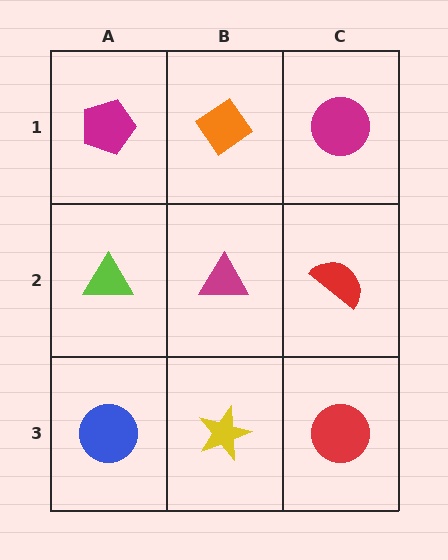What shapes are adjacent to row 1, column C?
A red semicircle (row 2, column C), an orange diamond (row 1, column B).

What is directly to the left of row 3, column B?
A blue circle.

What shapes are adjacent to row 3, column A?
A lime triangle (row 2, column A), a yellow star (row 3, column B).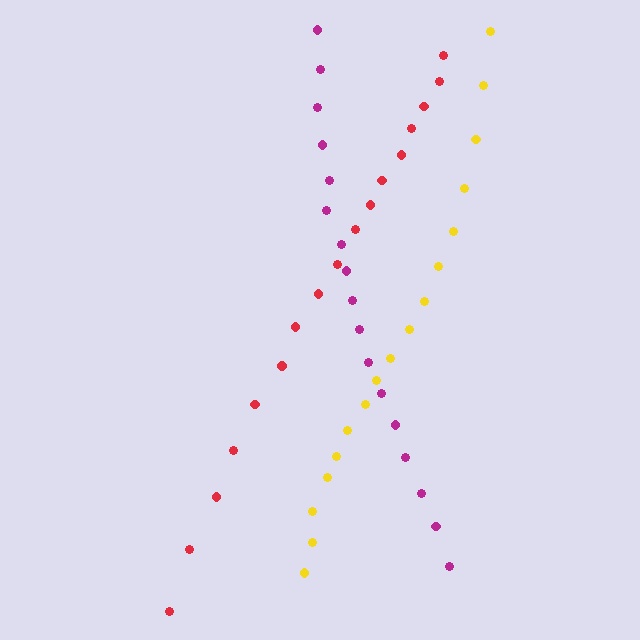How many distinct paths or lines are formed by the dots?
There are 3 distinct paths.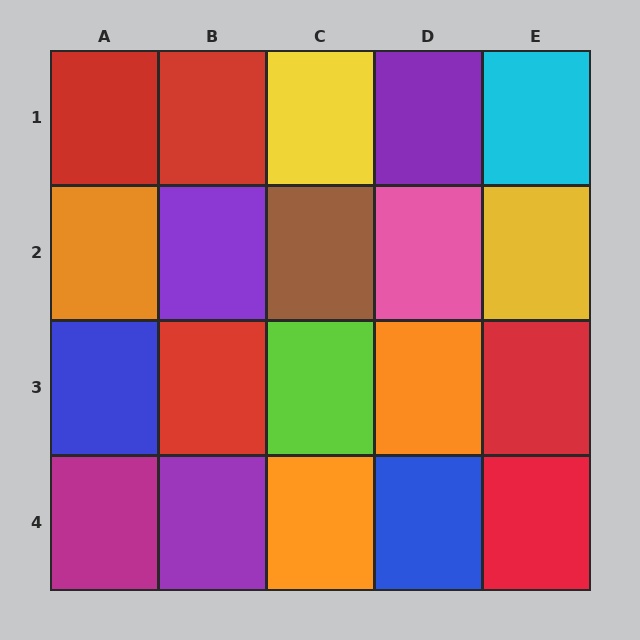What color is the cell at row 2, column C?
Brown.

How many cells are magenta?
1 cell is magenta.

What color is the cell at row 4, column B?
Purple.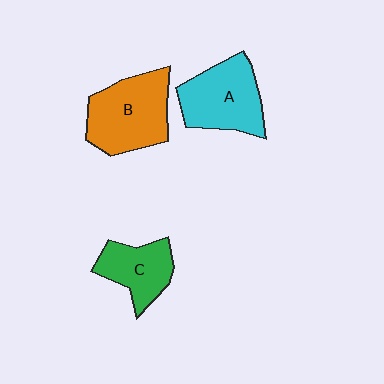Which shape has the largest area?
Shape B (orange).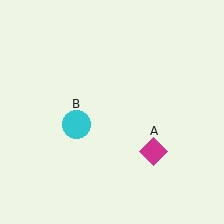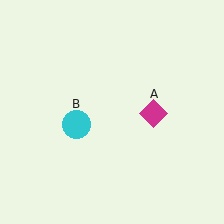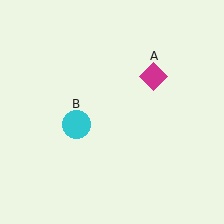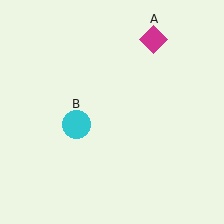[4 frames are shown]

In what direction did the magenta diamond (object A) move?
The magenta diamond (object A) moved up.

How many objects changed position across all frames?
1 object changed position: magenta diamond (object A).